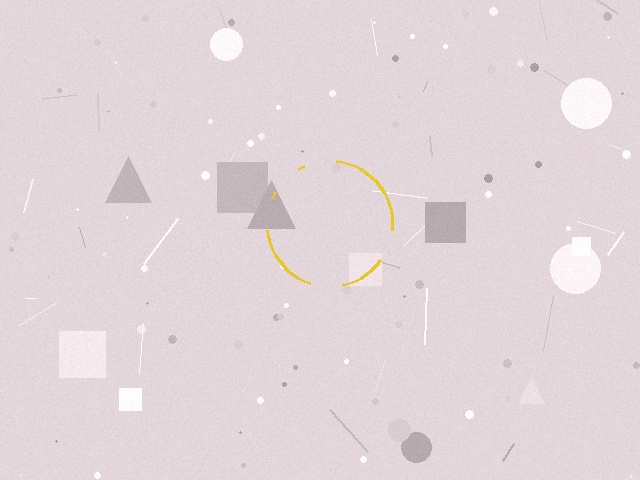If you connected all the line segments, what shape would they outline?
They would outline a circle.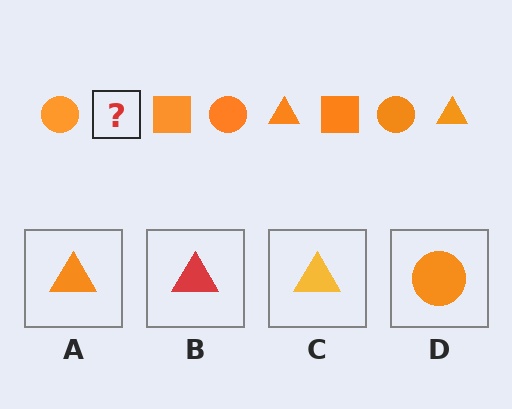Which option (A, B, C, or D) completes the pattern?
A.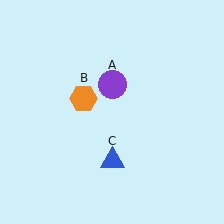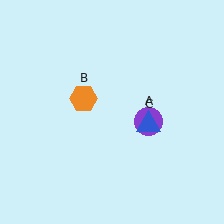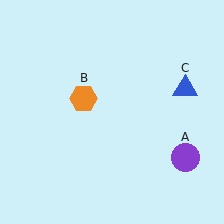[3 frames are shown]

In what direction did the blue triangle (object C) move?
The blue triangle (object C) moved up and to the right.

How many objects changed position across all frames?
2 objects changed position: purple circle (object A), blue triangle (object C).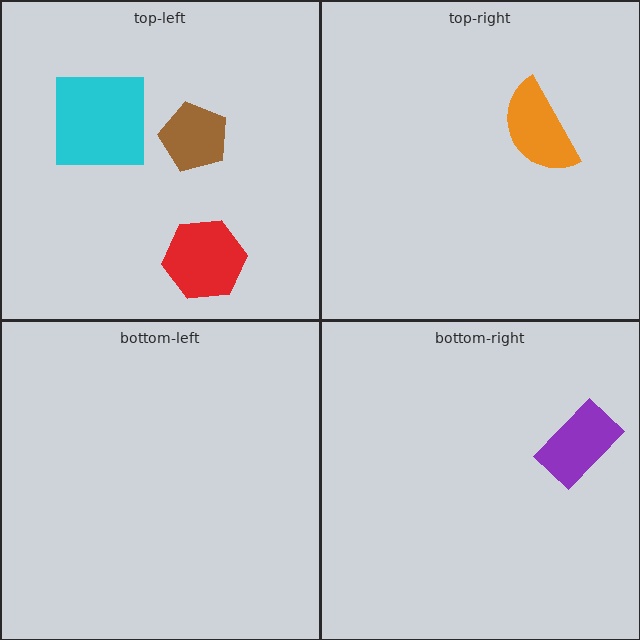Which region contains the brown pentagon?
The top-left region.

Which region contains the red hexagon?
The top-left region.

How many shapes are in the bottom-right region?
1.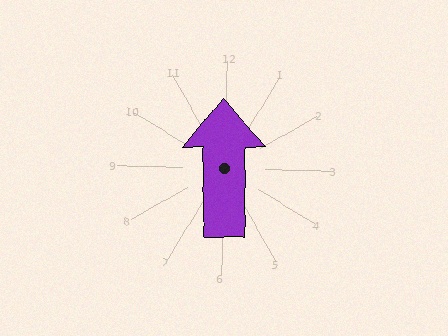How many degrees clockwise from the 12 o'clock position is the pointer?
Approximately 358 degrees.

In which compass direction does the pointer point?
North.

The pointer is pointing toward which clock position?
Roughly 12 o'clock.